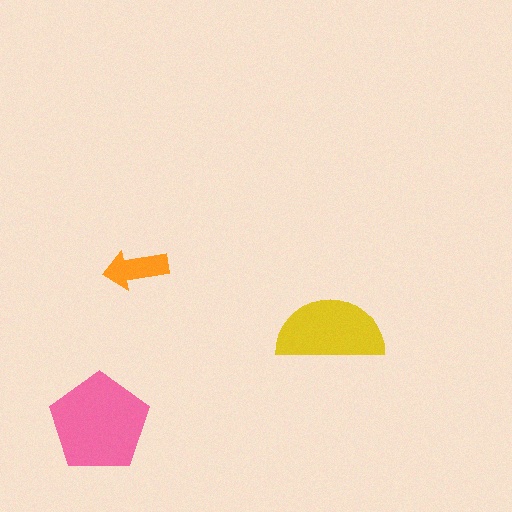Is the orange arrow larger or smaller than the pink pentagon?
Smaller.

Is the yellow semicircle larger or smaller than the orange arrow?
Larger.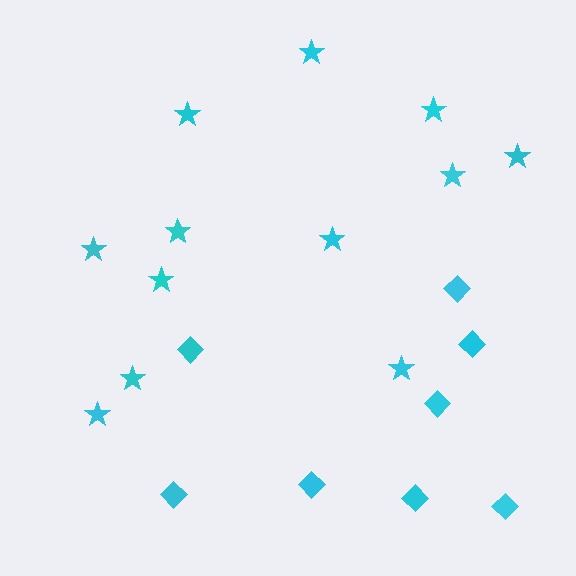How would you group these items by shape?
There are 2 groups: one group of diamonds (8) and one group of stars (12).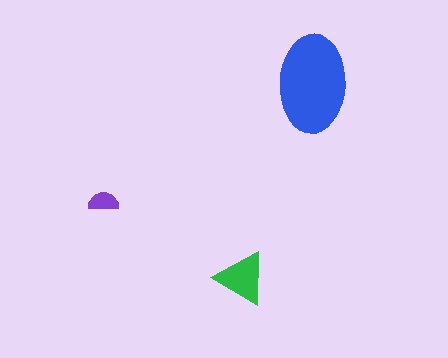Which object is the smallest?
The purple semicircle.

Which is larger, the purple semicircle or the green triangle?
The green triangle.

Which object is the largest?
The blue ellipse.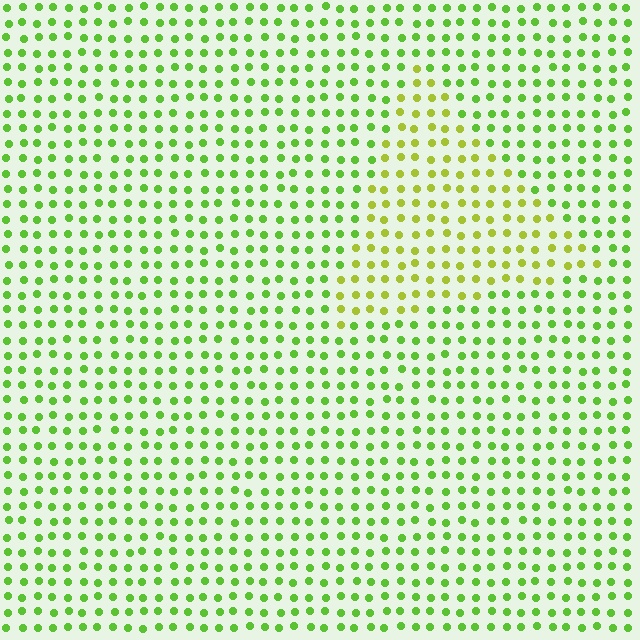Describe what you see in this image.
The image is filled with small lime elements in a uniform arrangement. A triangle-shaped region is visible where the elements are tinted to a slightly different hue, forming a subtle color boundary.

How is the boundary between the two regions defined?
The boundary is defined purely by a slight shift in hue (about 31 degrees). Spacing, size, and orientation are identical on both sides.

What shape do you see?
I see a triangle.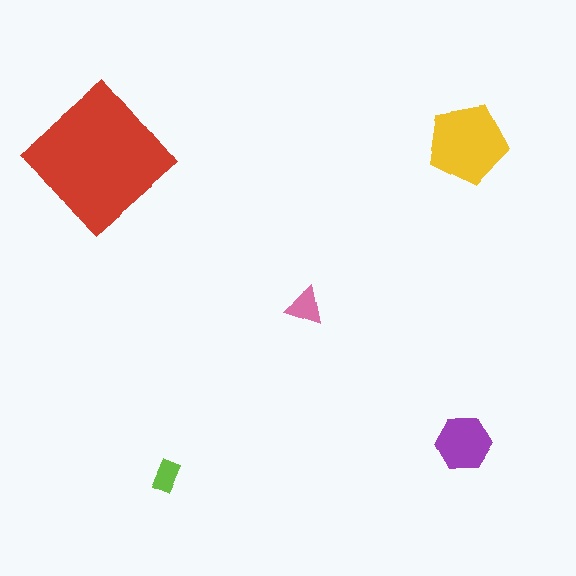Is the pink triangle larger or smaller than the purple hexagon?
Smaller.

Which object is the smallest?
The lime rectangle.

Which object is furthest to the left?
The red diamond is leftmost.